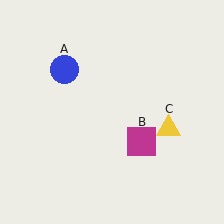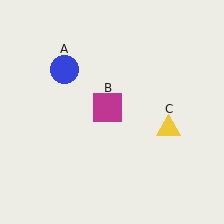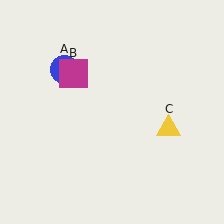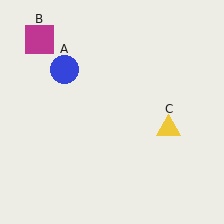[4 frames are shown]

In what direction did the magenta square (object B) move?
The magenta square (object B) moved up and to the left.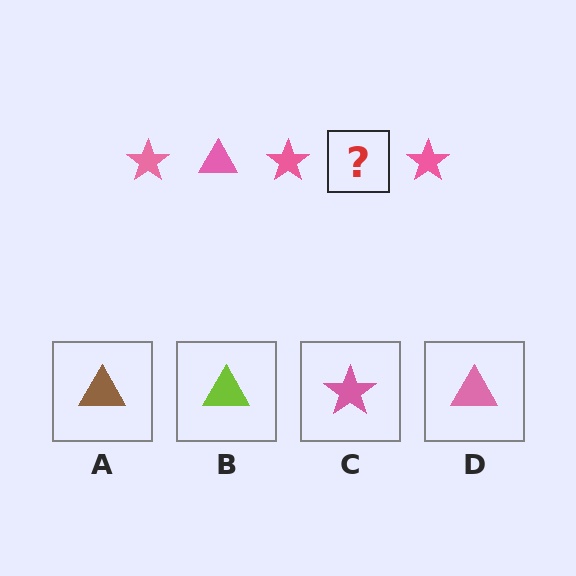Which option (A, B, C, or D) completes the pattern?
D.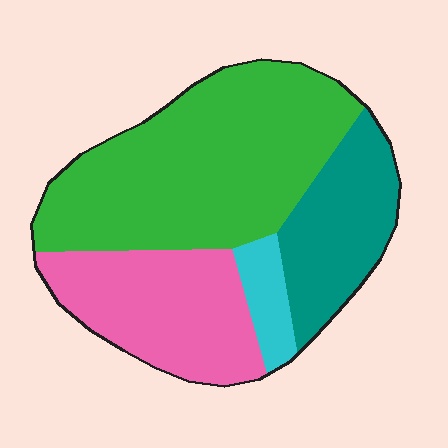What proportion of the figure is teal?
Teal takes up between a sixth and a third of the figure.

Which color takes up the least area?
Cyan, at roughly 5%.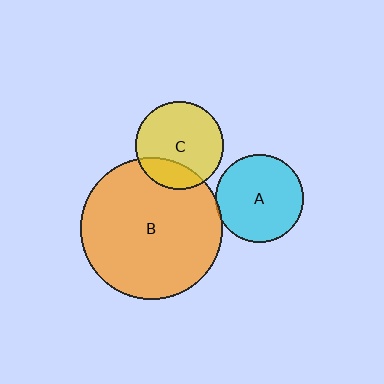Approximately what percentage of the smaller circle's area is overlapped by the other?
Approximately 5%.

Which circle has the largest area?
Circle B (orange).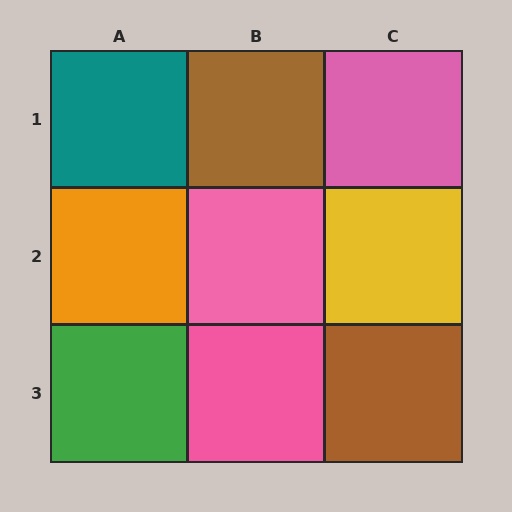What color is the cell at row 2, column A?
Orange.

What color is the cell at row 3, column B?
Pink.